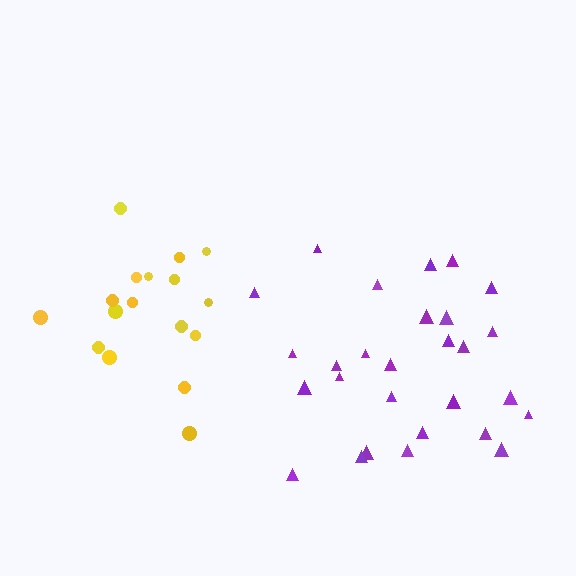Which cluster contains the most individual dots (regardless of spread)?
Purple (28).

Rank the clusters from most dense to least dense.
purple, yellow.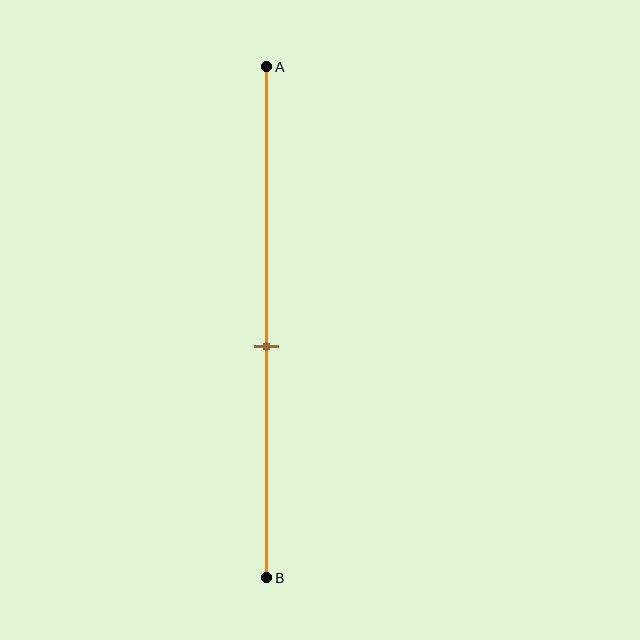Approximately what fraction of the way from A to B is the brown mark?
The brown mark is approximately 55% of the way from A to B.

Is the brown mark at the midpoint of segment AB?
No, the mark is at about 55% from A, not at the 50% midpoint.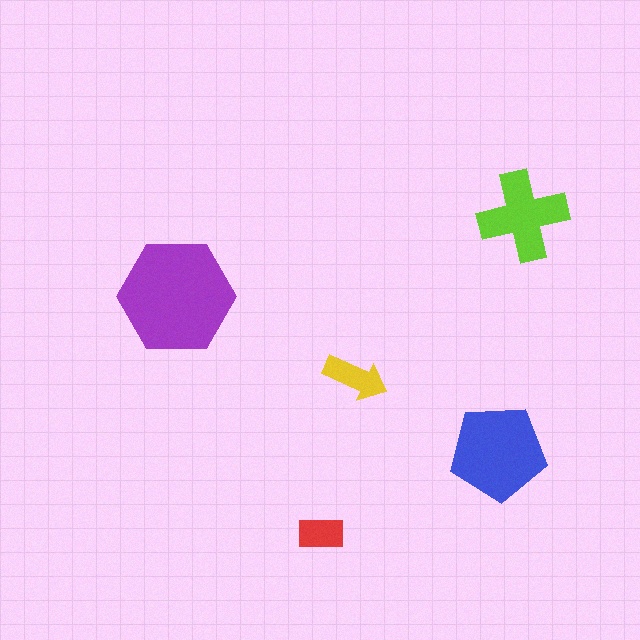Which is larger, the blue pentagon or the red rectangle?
The blue pentagon.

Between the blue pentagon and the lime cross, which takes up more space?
The blue pentagon.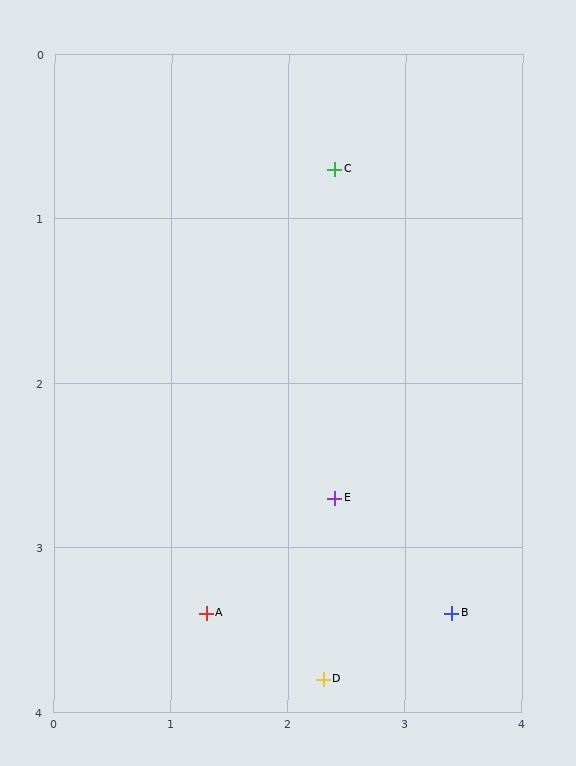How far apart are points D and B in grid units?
Points D and B are about 1.2 grid units apart.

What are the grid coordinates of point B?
Point B is at approximately (3.4, 3.4).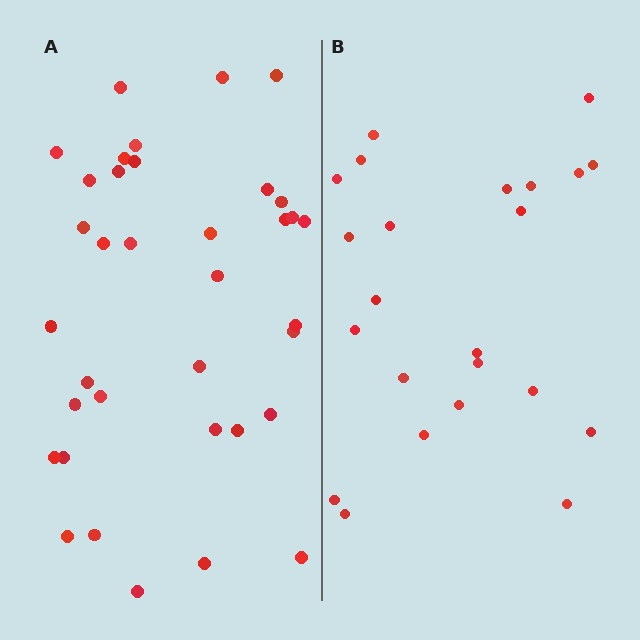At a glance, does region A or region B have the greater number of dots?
Region A (the left region) has more dots.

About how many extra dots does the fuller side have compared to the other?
Region A has approximately 15 more dots than region B.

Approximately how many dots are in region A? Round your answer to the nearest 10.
About 40 dots. (The exact count is 36, which rounds to 40.)